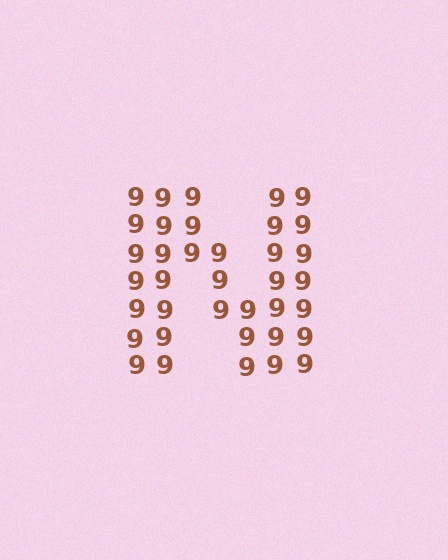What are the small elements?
The small elements are digit 9's.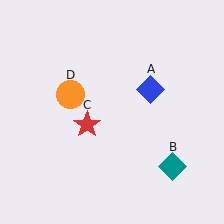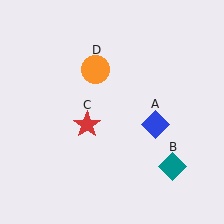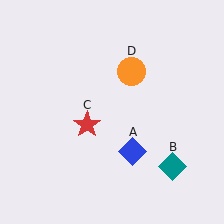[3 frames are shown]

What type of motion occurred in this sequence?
The blue diamond (object A), orange circle (object D) rotated clockwise around the center of the scene.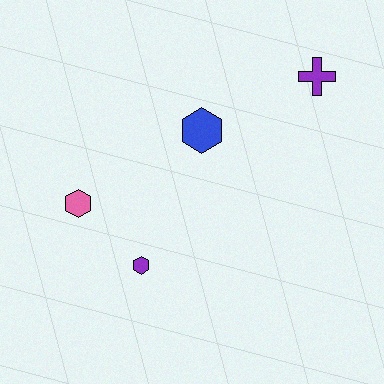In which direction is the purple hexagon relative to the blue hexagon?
The purple hexagon is below the blue hexagon.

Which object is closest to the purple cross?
The blue hexagon is closest to the purple cross.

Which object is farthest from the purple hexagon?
The purple cross is farthest from the purple hexagon.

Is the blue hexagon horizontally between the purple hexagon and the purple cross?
Yes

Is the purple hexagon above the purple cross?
No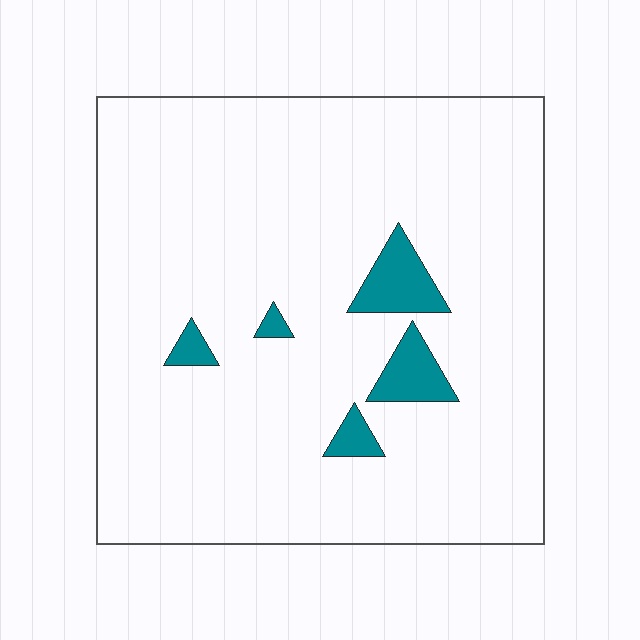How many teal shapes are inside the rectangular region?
5.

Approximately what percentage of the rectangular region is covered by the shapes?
Approximately 5%.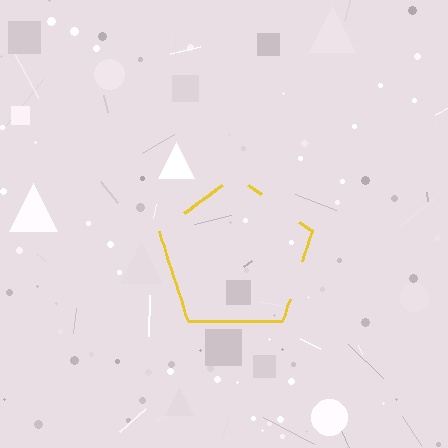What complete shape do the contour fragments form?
The contour fragments form a pentagon.